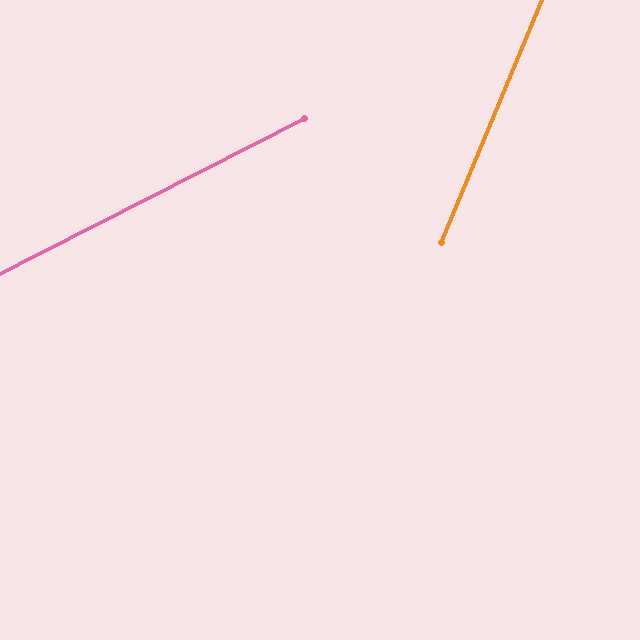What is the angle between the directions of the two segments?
Approximately 41 degrees.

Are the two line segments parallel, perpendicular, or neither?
Neither parallel nor perpendicular — they differ by about 41°.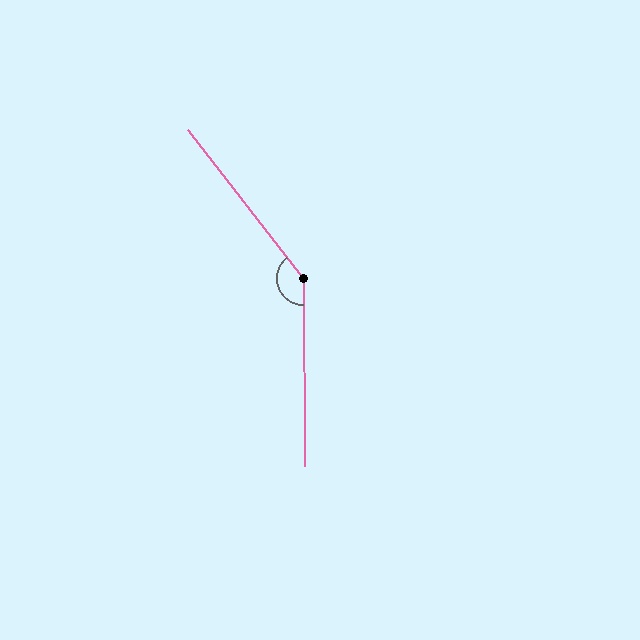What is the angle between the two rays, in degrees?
Approximately 142 degrees.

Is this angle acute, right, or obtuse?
It is obtuse.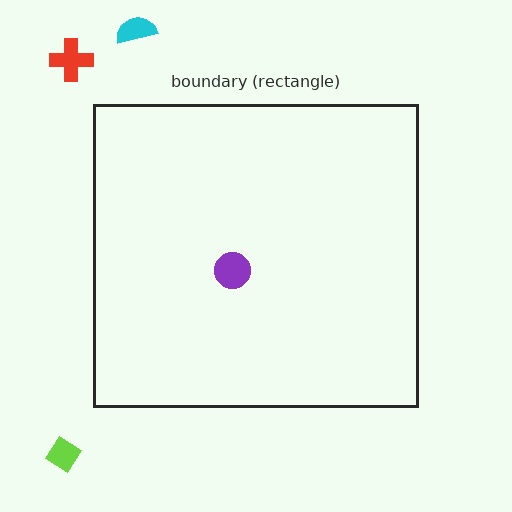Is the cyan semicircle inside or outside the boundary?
Outside.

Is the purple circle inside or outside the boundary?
Inside.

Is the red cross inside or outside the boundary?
Outside.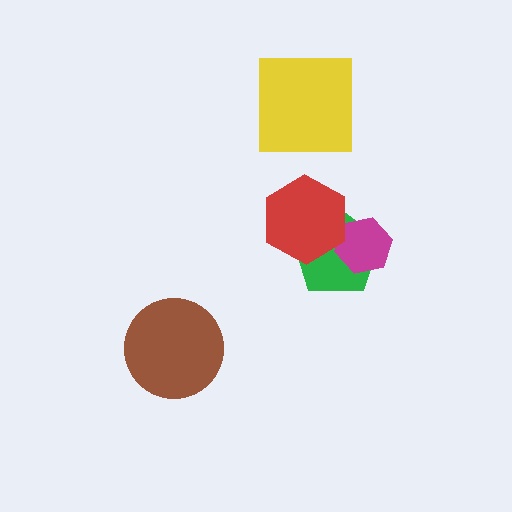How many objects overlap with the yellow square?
0 objects overlap with the yellow square.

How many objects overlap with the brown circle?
0 objects overlap with the brown circle.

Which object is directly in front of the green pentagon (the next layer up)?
The magenta hexagon is directly in front of the green pentagon.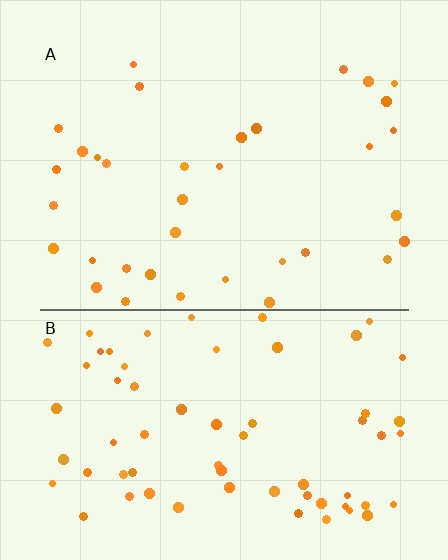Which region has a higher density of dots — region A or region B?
B (the bottom).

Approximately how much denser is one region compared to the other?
Approximately 2.0× — region B over region A.